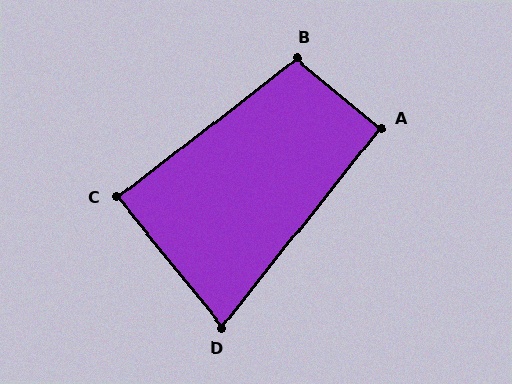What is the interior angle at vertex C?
Approximately 89 degrees (approximately right).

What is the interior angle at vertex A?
Approximately 91 degrees (approximately right).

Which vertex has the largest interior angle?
B, at approximately 102 degrees.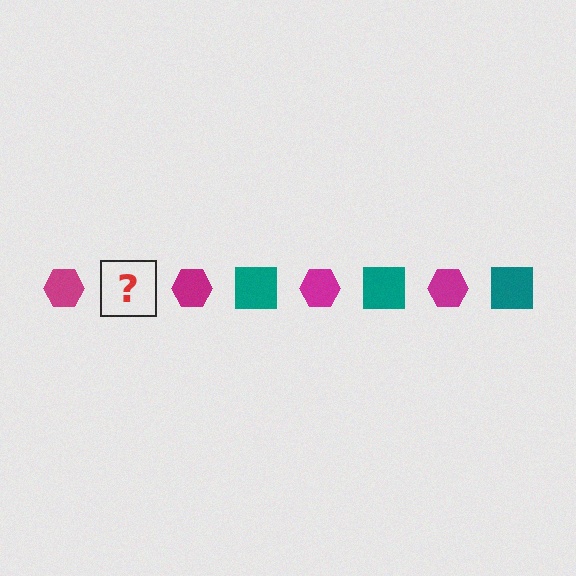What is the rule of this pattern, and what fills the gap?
The rule is that the pattern alternates between magenta hexagon and teal square. The gap should be filled with a teal square.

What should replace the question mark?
The question mark should be replaced with a teal square.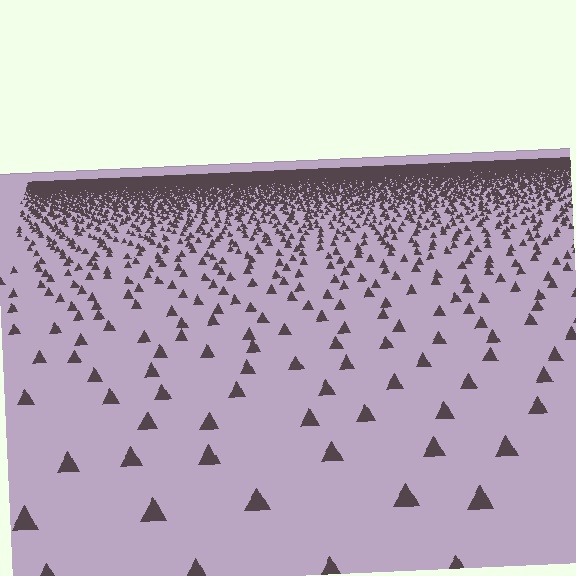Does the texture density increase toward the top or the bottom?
Density increases toward the top.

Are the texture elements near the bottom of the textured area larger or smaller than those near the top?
Larger. Near the bottom, elements are closer to the viewer and appear at a bigger on-screen size.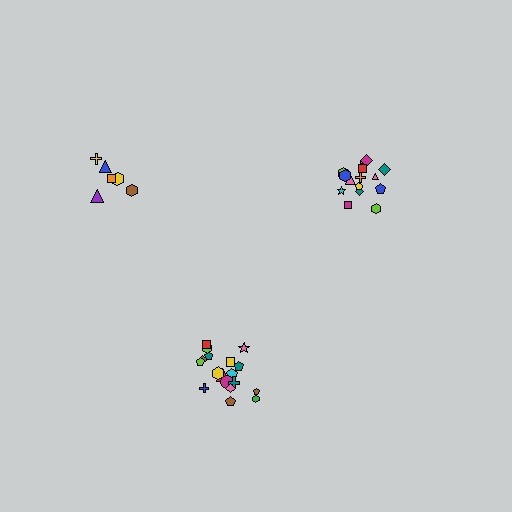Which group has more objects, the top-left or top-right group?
The top-right group.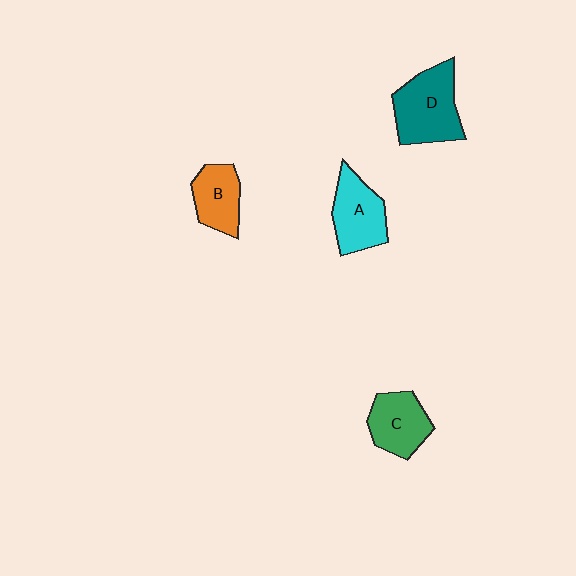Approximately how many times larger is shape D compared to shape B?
Approximately 1.5 times.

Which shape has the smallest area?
Shape B (orange).